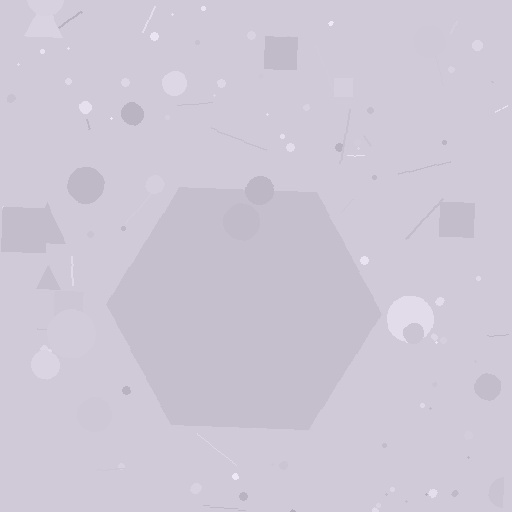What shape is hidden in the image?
A hexagon is hidden in the image.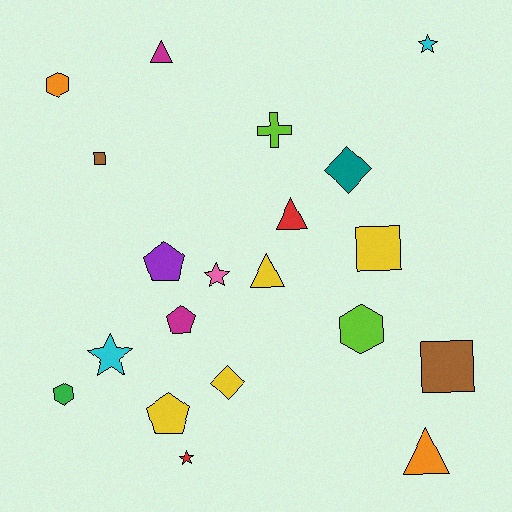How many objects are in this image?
There are 20 objects.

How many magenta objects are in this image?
There are 2 magenta objects.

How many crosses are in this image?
There is 1 cross.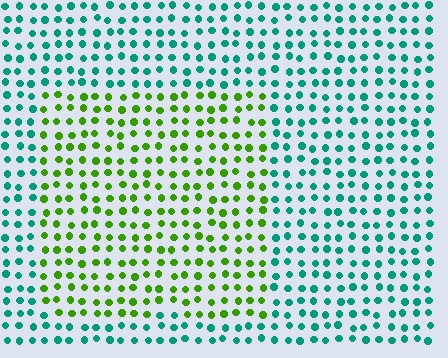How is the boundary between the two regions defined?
The boundary is defined purely by a slight shift in hue (about 68 degrees). Spacing, size, and orientation are identical on both sides.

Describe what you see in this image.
The image is filled with small teal elements in a uniform arrangement. A rectangle-shaped region is visible where the elements are tinted to a slightly different hue, forming a subtle color boundary.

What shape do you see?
I see a rectangle.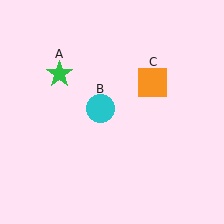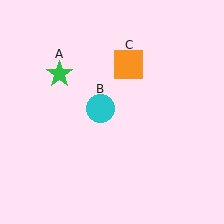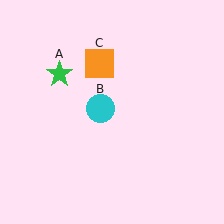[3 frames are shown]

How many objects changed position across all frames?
1 object changed position: orange square (object C).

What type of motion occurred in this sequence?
The orange square (object C) rotated counterclockwise around the center of the scene.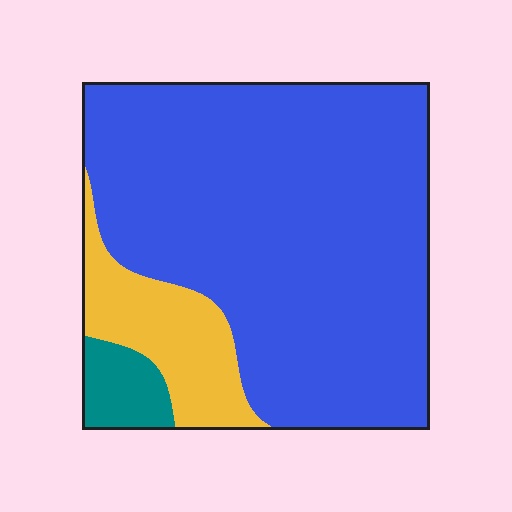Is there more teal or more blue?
Blue.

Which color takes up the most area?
Blue, at roughly 80%.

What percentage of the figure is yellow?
Yellow takes up about one sixth (1/6) of the figure.